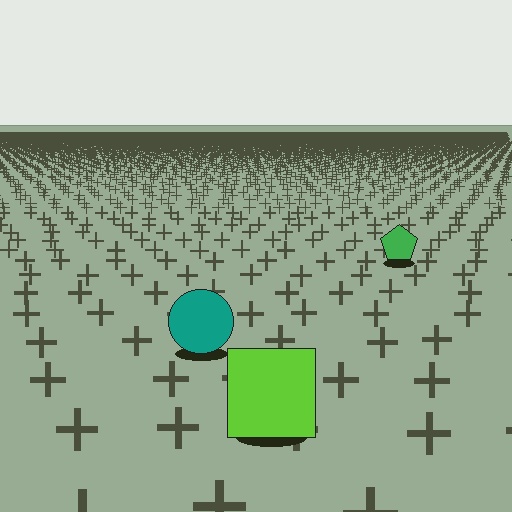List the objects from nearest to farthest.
From nearest to farthest: the lime square, the teal circle, the green pentagon.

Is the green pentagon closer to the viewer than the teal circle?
No. The teal circle is closer — you can tell from the texture gradient: the ground texture is coarser near it.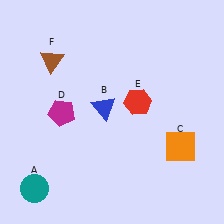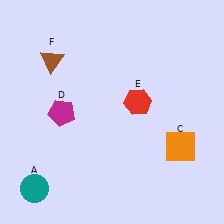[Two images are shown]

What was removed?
The blue triangle (B) was removed in Image 2.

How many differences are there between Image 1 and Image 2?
There is 1 difference between the two images.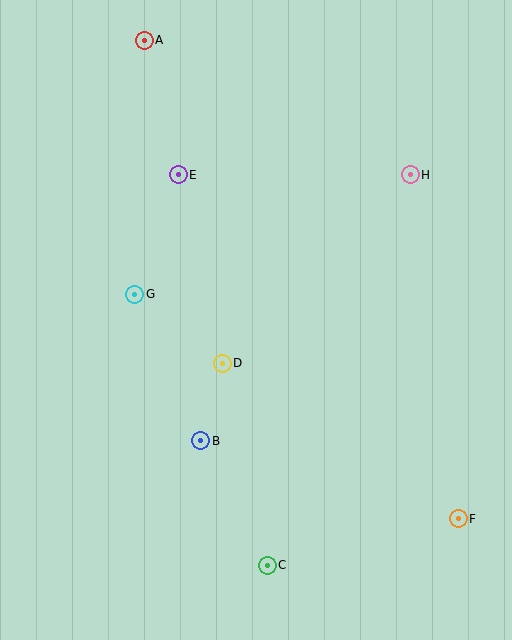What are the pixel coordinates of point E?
Point E is at (178, 175).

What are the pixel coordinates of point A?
Point A is at (144, 40).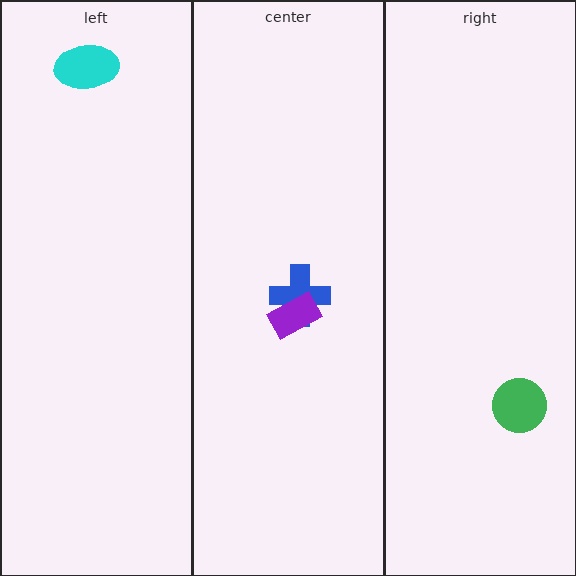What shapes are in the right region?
The green circle.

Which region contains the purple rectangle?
The center region.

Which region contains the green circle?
The right region.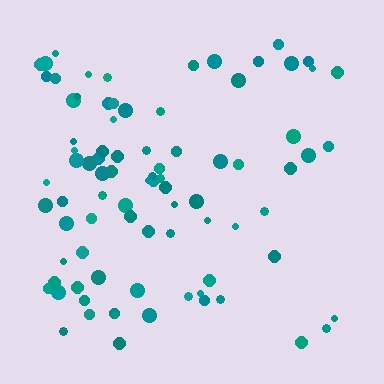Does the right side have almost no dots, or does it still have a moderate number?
Still a moderate number, just noticeably fewer than the left.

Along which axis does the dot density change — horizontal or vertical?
Horizontal.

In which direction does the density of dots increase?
From right to left, with the left side densest.